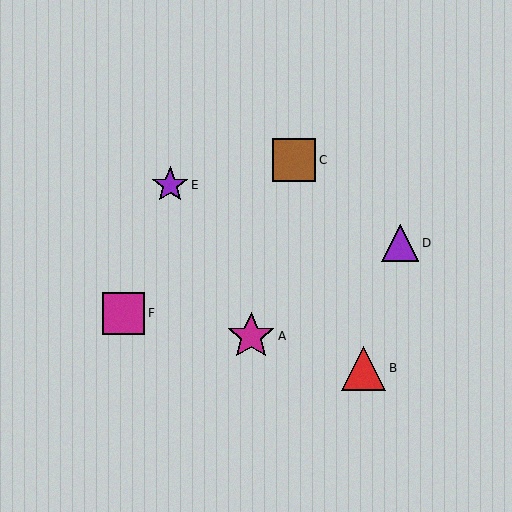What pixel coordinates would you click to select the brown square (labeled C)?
Click at (294, 160) to select the brown square C.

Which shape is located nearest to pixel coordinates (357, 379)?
The red triangle (labeled B) at (364, 368) is nearest to that location.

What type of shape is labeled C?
Shape C is a brown square.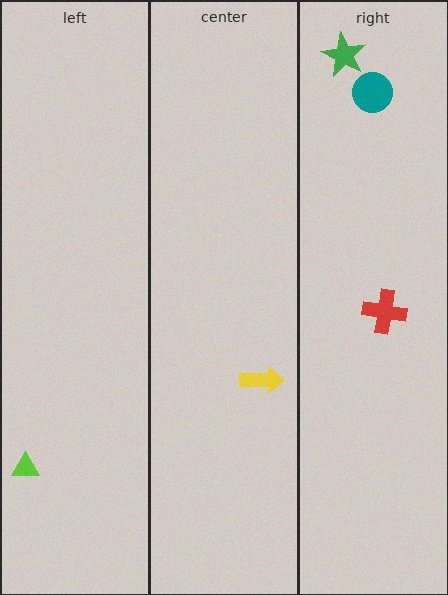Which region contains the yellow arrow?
The center region.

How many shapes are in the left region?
1.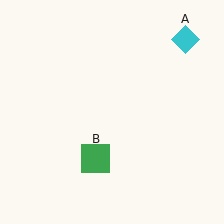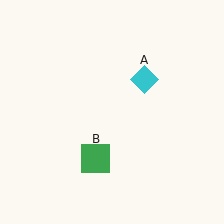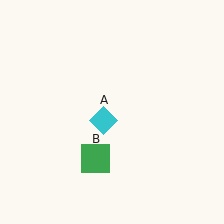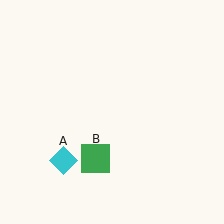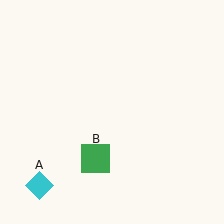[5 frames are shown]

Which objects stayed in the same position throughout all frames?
Green square (object B) remained stationary.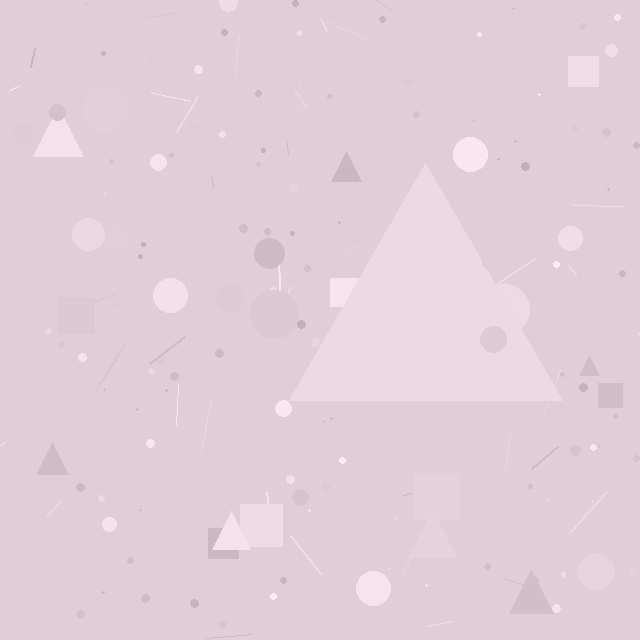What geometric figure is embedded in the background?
A triangle is embedded in the background.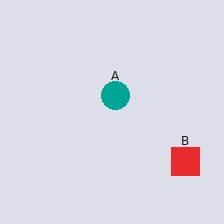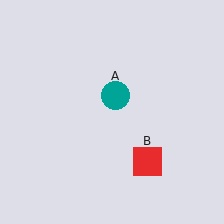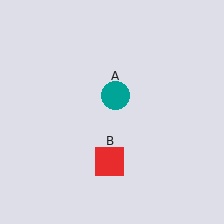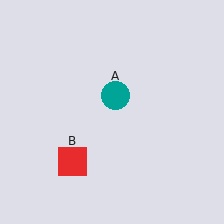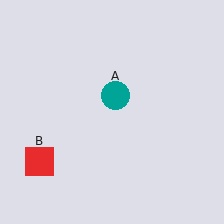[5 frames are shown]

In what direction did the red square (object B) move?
The red square (object B) moved left.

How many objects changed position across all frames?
1 object changed position: red square (object B).